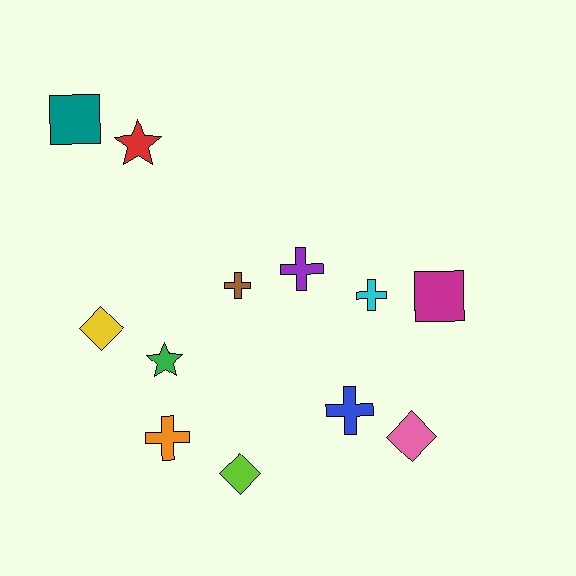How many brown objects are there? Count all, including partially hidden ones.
There is 1 brown object.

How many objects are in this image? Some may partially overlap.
There are 12 objects.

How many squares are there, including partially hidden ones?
There are 2 squares.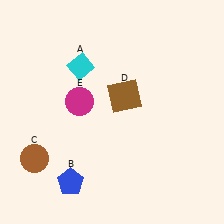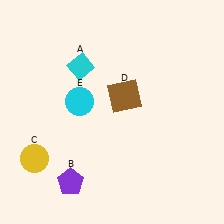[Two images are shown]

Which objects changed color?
B changed from blue to purple. C changed from brown to yellow. E changed from magenta to cyan.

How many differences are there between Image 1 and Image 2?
There are 3 differences between the two images.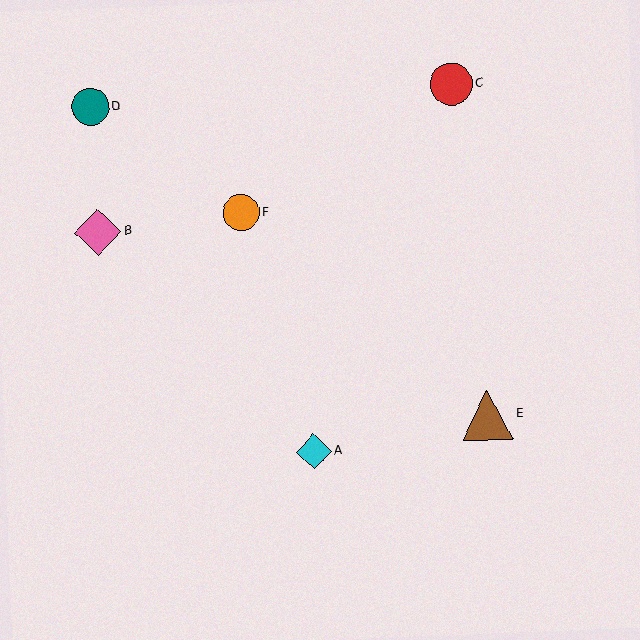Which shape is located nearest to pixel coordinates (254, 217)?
The orange circle (labeled F) at (241, 213) is nearest to that location.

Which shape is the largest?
The brown triangle (labeled E) is the largest.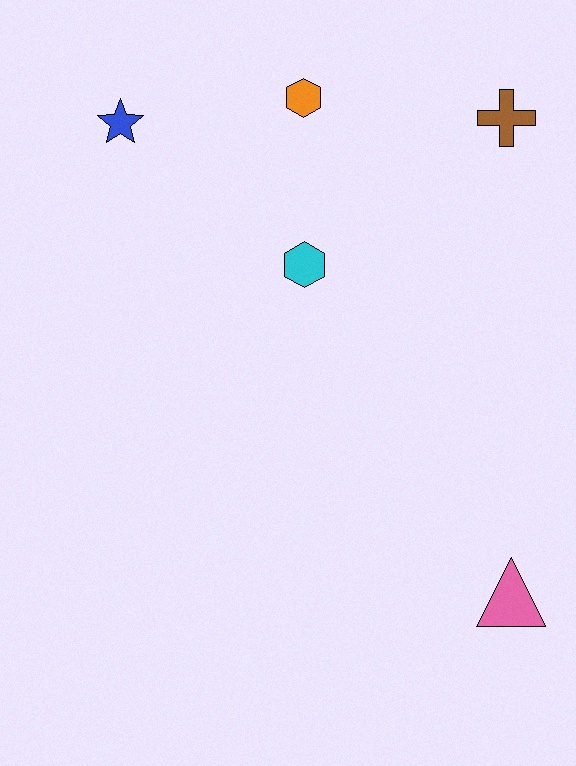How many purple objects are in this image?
There are no purple objects.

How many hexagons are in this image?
There are 2 hexagons.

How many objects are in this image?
There are 5 objects.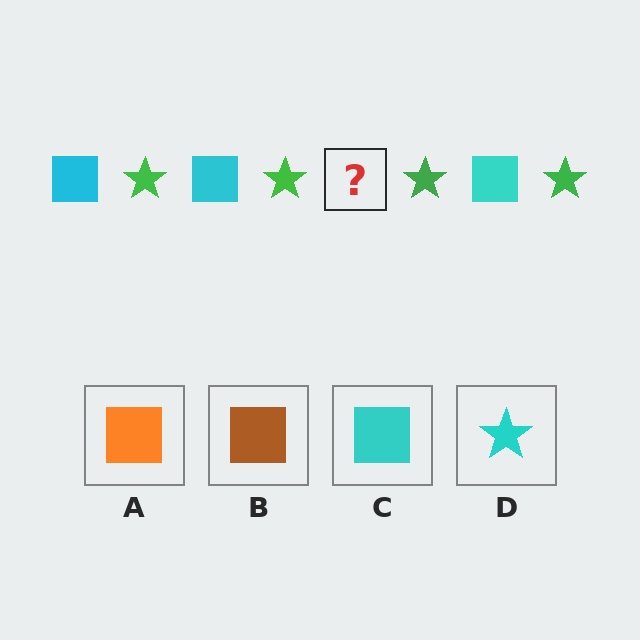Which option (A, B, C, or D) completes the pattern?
C.